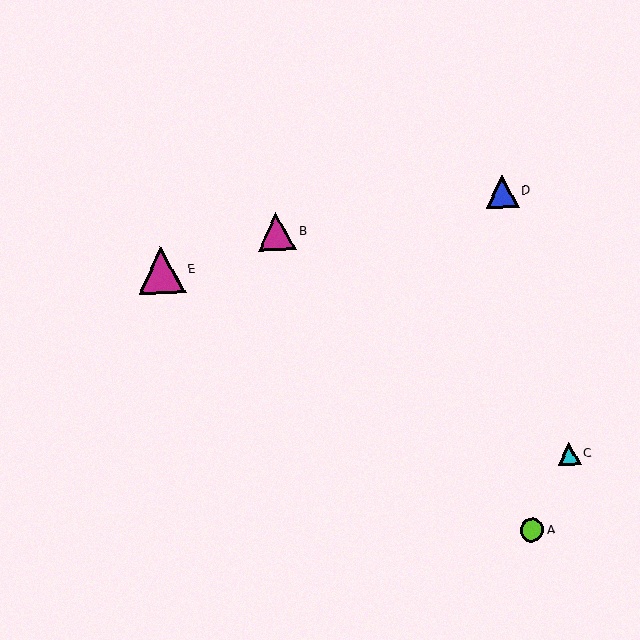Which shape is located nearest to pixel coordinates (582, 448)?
The cyan triangle (labeled C) at (569, 454) is nearest to that location.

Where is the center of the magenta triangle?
The center of the magenta triangle is at (161, 270).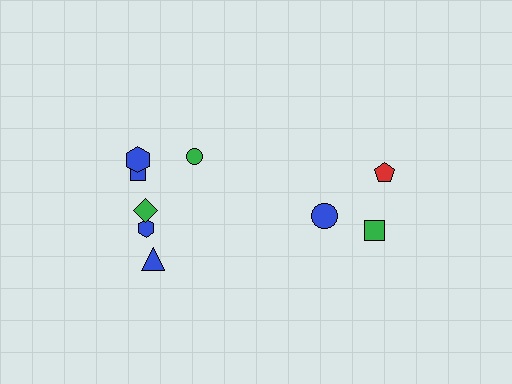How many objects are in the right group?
There are 3 objects.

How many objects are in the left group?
There are 6 objects.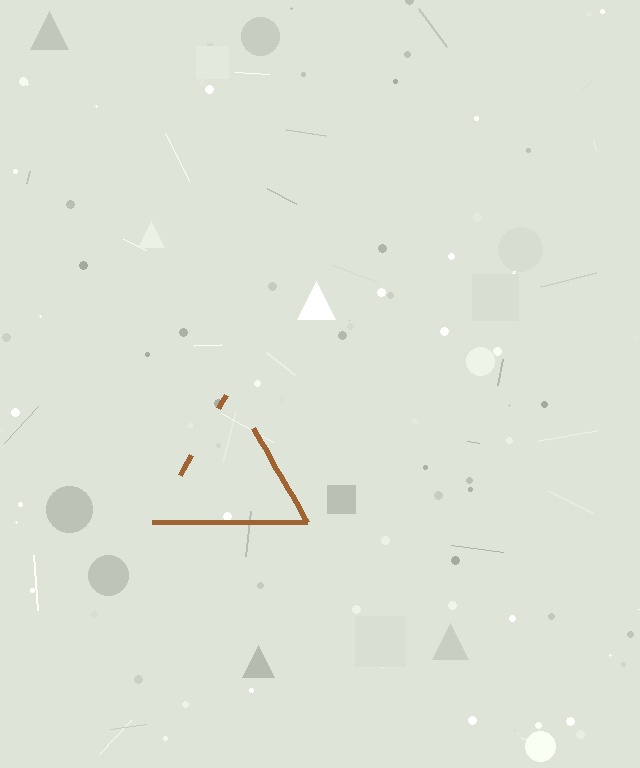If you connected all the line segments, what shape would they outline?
They would outline a triangle.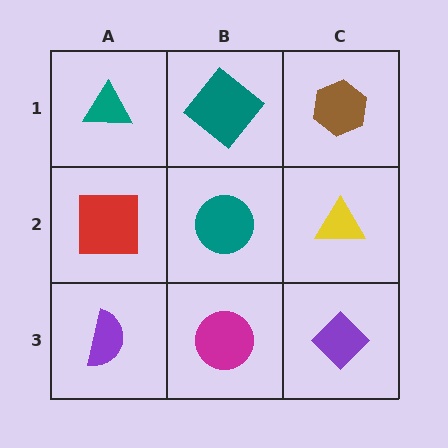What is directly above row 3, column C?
A yellow triangle.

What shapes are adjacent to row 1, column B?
A teal circle (row 2, column B), a teal triangle (row 1, column A), a brown hexagon (row 1, column C).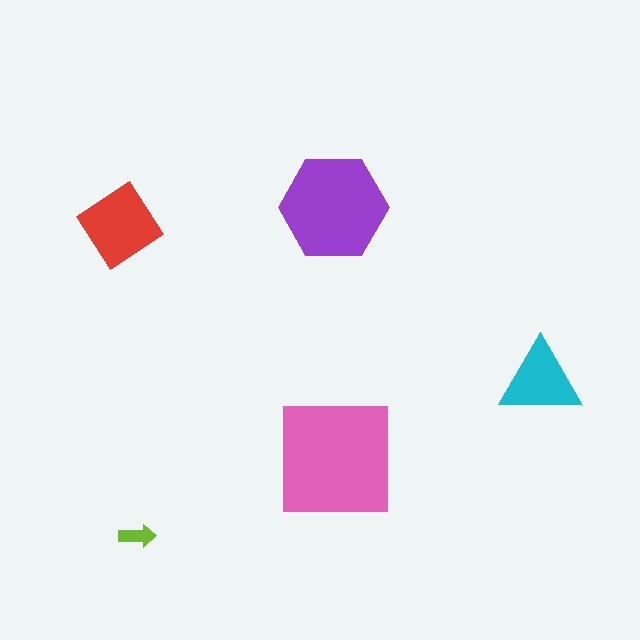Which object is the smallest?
The lime arrow.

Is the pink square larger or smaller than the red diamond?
Larger.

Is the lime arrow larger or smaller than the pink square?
Smaller.